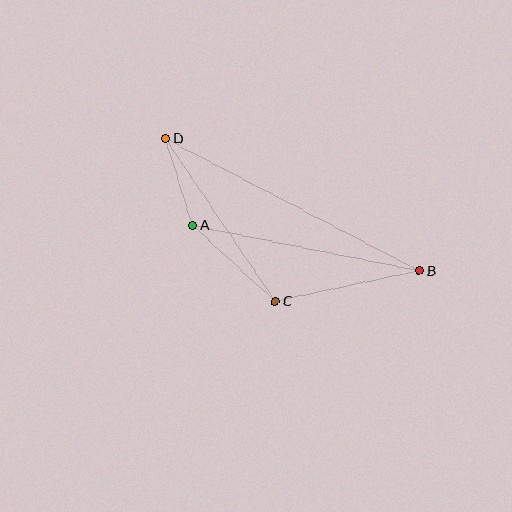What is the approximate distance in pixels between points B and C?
The distance between B and C is approximately 147 pixels.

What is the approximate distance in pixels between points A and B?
The distance between A and B is approximately 231 pixels.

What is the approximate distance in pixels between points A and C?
The distance between A and C is approximately 112 pixels.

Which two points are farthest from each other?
Points B and D are farthest from each other.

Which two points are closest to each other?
Points A and D are closest to each other.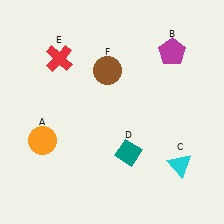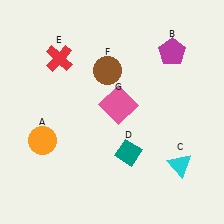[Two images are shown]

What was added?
A pink square (G) was added in Image 2.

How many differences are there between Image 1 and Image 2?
There is 1 difference between the two images.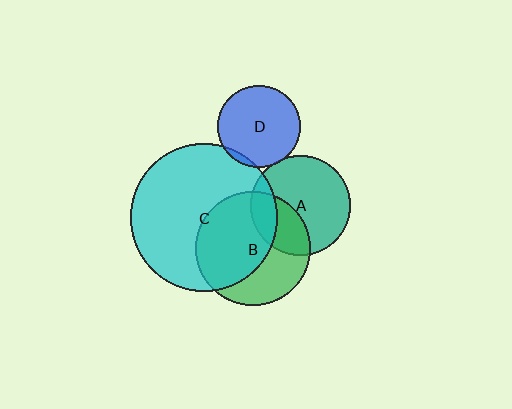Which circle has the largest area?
Circle C (cyan).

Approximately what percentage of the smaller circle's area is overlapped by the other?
Approximately 15%.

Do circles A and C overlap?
Yes.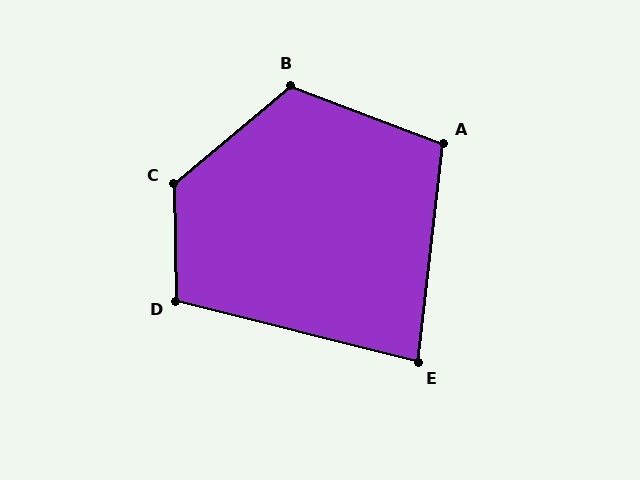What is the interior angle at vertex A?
Approximately 104 degrees (obtuse).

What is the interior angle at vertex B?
Approximately 119 degrees (obtuse).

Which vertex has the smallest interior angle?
E, at approximately 83 degrees.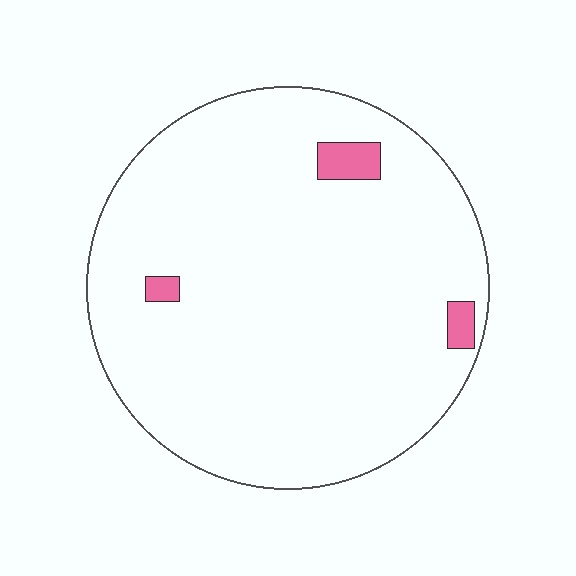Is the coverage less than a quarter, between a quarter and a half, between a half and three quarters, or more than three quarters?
Less than a quarter.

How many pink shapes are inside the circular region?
3.